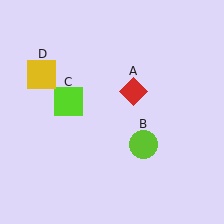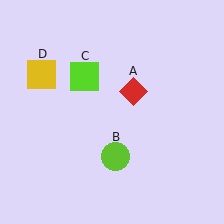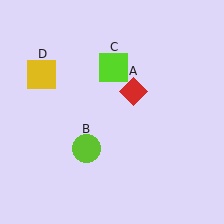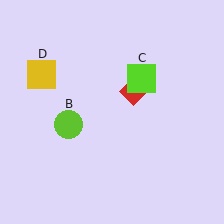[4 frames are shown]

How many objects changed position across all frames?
2 objects changed position: lime circle (object B), lime square (object C).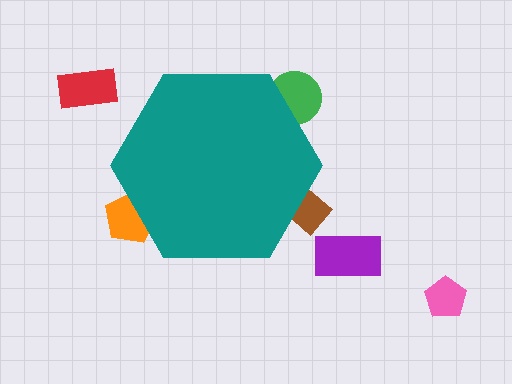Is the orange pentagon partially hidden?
Yes, the orange pentagon is partially hidden behind the teal hexagon.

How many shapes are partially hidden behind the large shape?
3 shapes are partially hidden.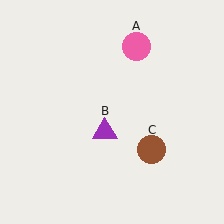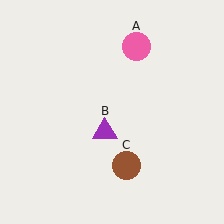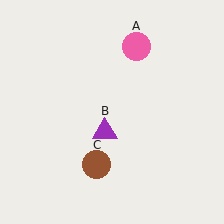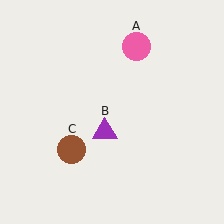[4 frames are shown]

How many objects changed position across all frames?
1 object changed position: brown circle (object C).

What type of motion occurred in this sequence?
The brown circle (object C) rotated clockwise around the center of the scene.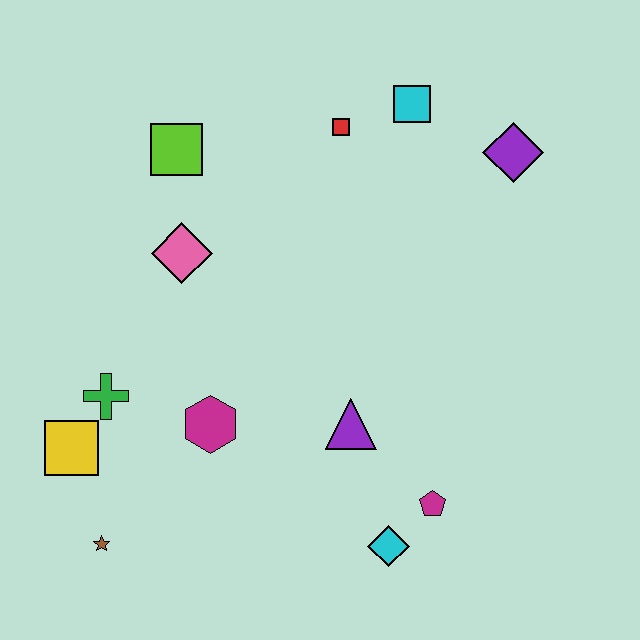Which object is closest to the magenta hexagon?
The green cross is closest to the magenta hexagon.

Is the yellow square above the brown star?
Yes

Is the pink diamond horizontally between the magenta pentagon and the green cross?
Yes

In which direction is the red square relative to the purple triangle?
The red square is above the purple triangle.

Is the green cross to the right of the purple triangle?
No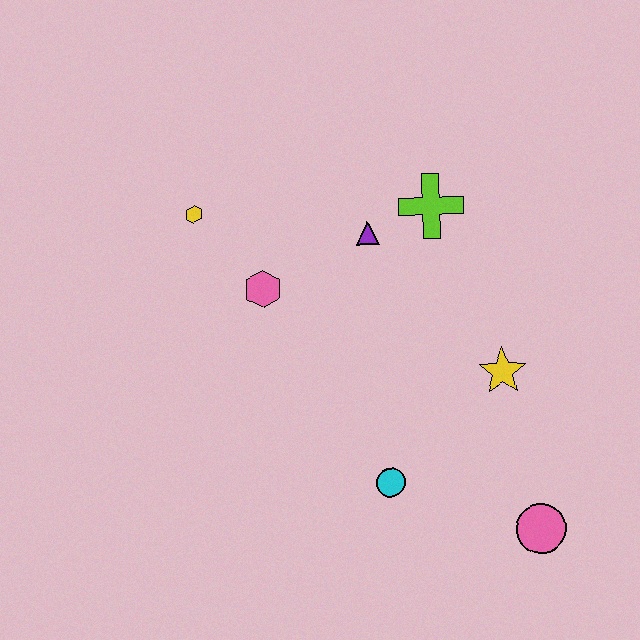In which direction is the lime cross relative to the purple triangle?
The lime cross is to the right of the purple triangle.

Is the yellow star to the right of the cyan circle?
Yes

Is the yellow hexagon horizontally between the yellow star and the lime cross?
No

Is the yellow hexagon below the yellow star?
No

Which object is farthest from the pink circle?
The yellow hexagon is farthest from the pink circle.